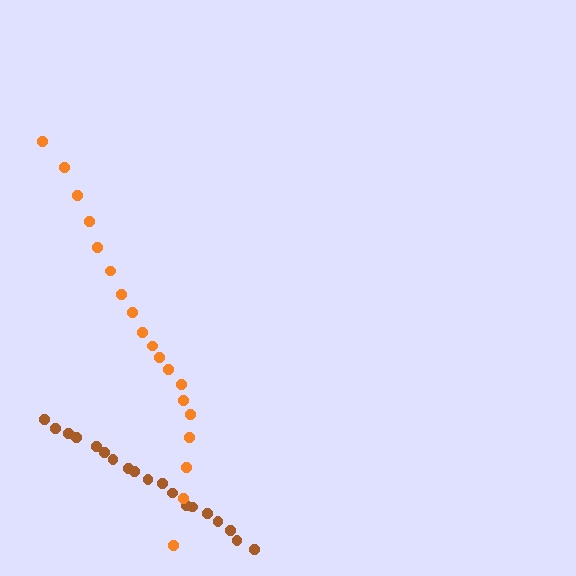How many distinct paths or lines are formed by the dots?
There are 2 distinct paths.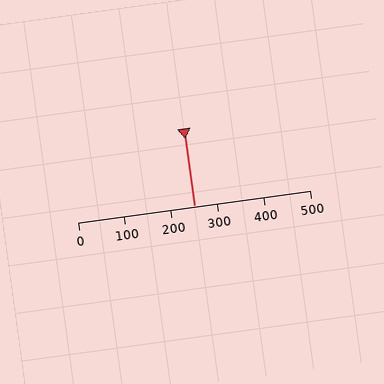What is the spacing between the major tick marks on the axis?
The major ticks are spaced 100 apart.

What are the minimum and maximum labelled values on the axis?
The axis runs from 0 to 500.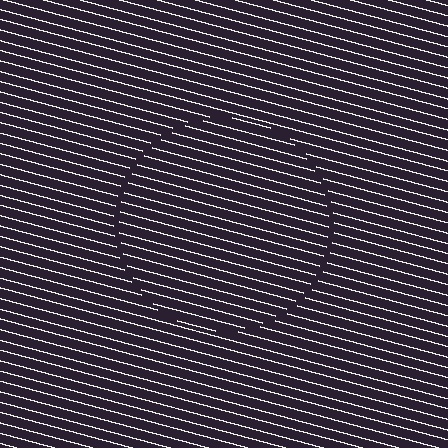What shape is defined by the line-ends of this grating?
An illusory circle. The interior of the shape contains the same grating, shifted by half a period — the contour is defined by the phase discontinuity where line-ends from the inner and outer gratings abut.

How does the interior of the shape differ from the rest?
The interior of the shape contains the same grating, shifted by half a period — the contour is defined by the phase discontinuity where line-ends from the inner and outer gratings abut.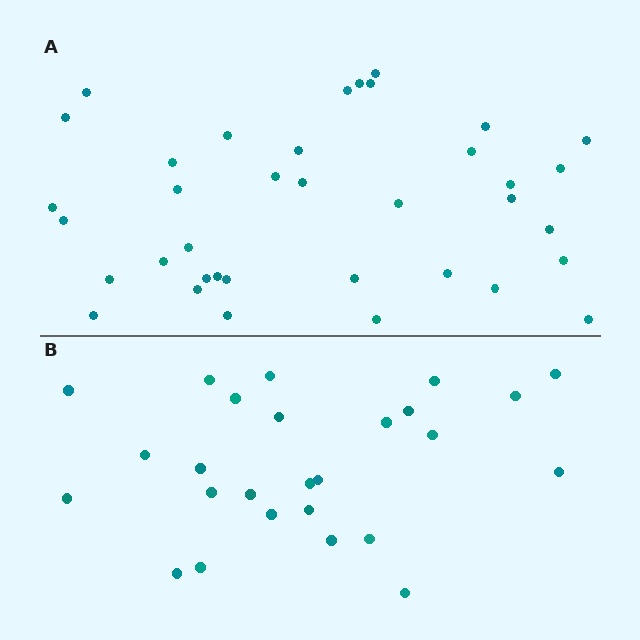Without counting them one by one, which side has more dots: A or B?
Region A (the top region) has more dots.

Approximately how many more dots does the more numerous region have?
Region A has roughly 12 or so more dots than region B.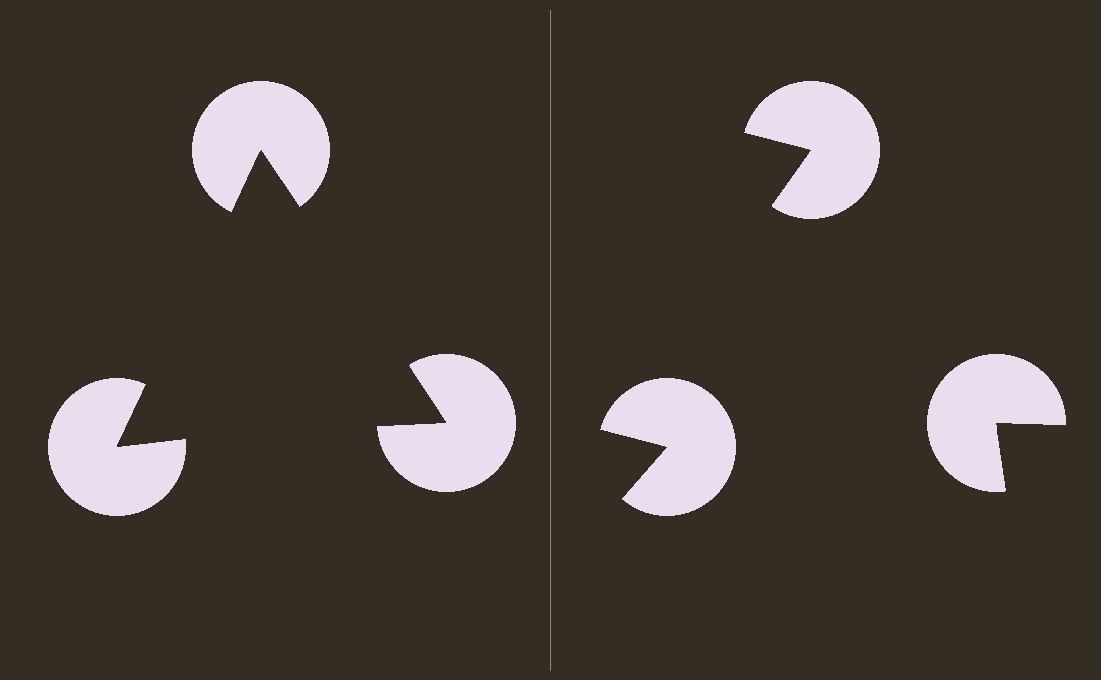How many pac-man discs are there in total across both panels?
6 — 3 on each side.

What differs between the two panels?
The pac-man discs are positioned identically on both sides; only the wedge orientations differ. On the left they align to a triangle; on the right they are misaligned.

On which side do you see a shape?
An illusory triangle appears on the left side. On the right side the wedge cuts are rotated, so no coherent shape forms.